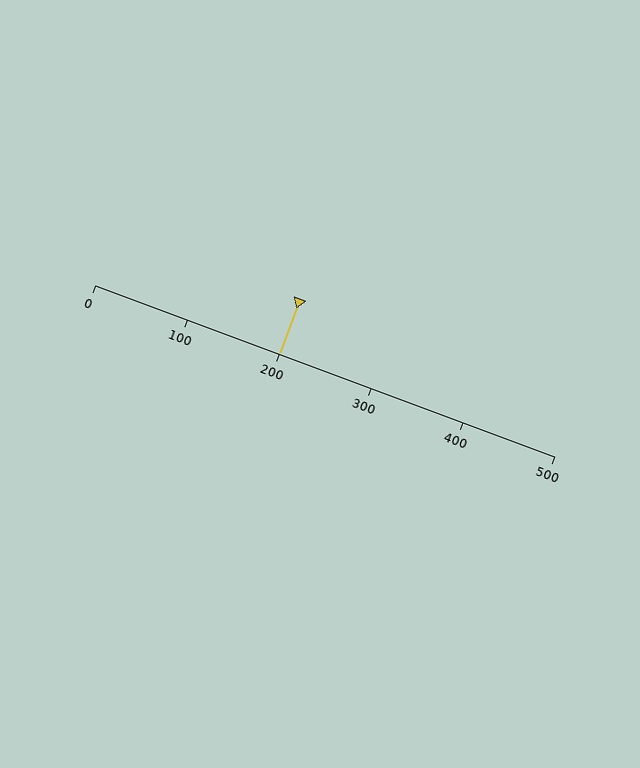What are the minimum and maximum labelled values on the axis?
The axis runs from 0 to 500.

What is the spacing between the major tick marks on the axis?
The major ticks are spaced 100 apart.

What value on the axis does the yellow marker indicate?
The marker indicates approximately 200.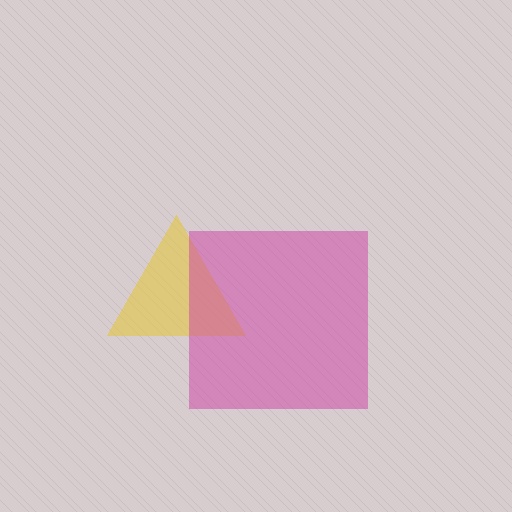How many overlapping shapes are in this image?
There are 2 overlapping shapes in the image.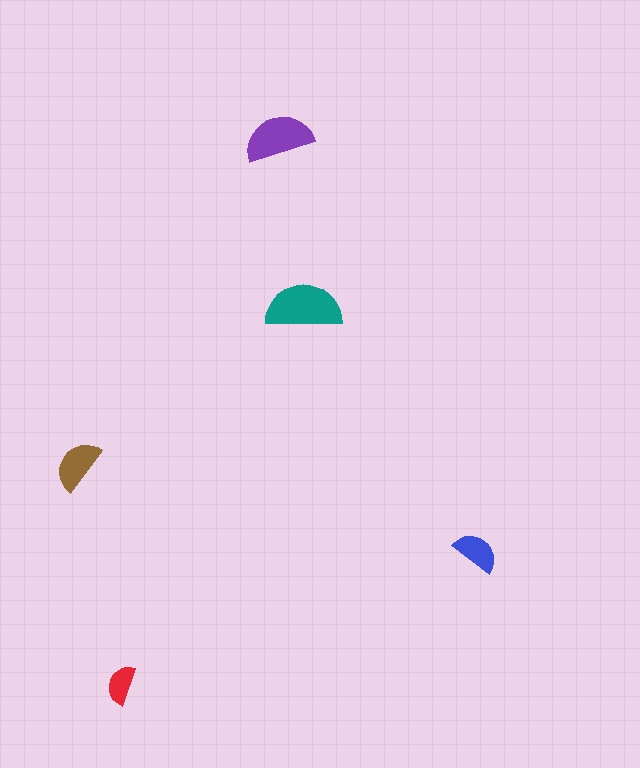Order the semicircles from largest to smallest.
the teal one, the purple one, the brown one, the blue one, the red one.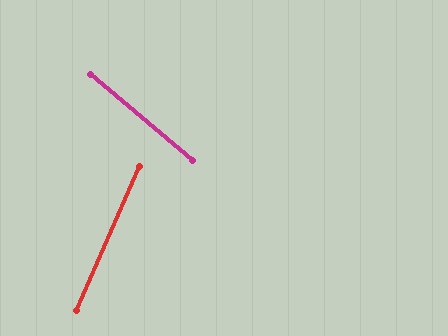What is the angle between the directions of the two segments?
Approximately 74 degrees.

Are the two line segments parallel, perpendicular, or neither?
Neither parallel nor perpendicular — they differ by about 74°.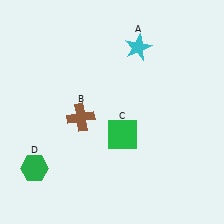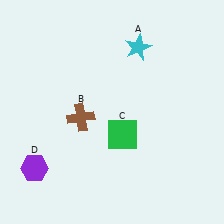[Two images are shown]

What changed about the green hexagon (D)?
In Image 1, D is green. In Image 2, it changed to purple.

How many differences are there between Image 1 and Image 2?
There is 1 difference between the two images.